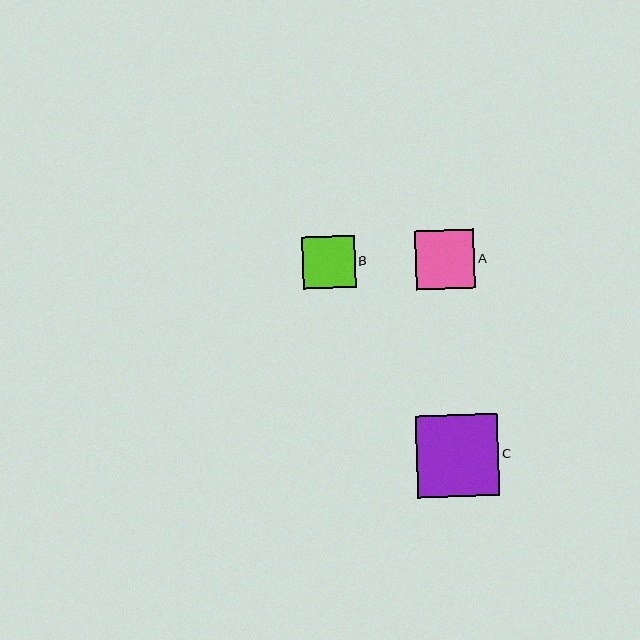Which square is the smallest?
Square B is the smallest with a size of approximately 52 pixels.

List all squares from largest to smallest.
From largest to smallest: C, A, B.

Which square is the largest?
Square C is the largest with a size of approximately 82 pixels.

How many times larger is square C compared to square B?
Square C is approximately 1.6 times the size of square B.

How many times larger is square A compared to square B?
Square A is approximately 1.1 times the size of square B.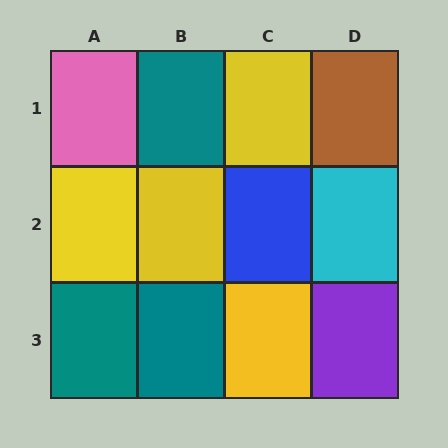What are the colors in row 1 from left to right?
Pink, teal, yellow, brown.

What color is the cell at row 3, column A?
Teal.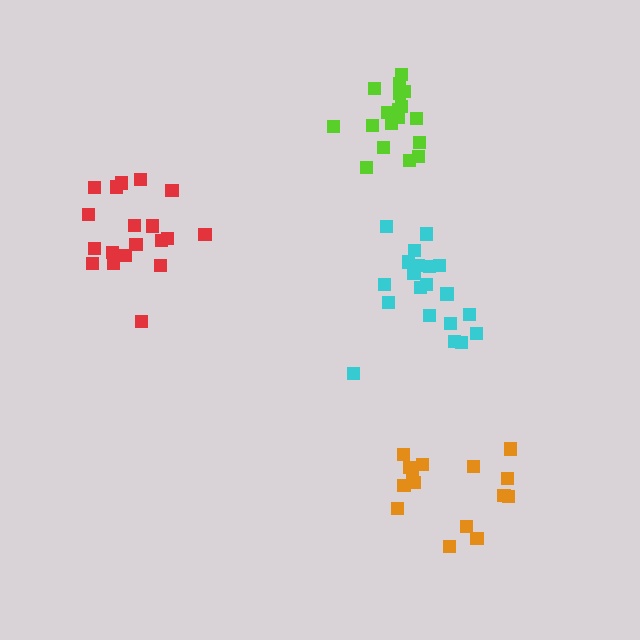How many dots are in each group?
Group 1: 18 dots, Group 2: 19 dots, Group 3: 15 dots, Group 4: 20 dots (72 total).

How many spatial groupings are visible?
There are 4 spatial groupings.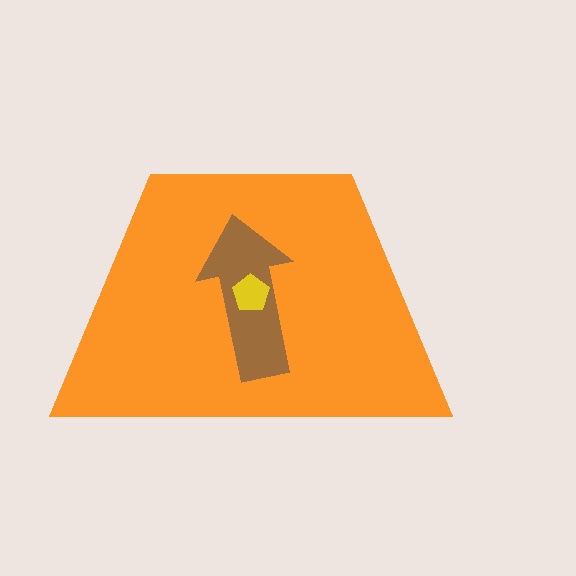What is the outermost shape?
The orange trapezoid.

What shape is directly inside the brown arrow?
The yellow pentagon.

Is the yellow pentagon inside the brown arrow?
Yes.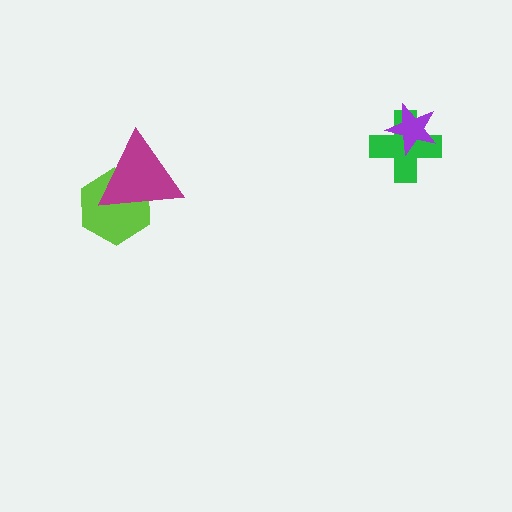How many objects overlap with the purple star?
1 object overlaps with the purple star.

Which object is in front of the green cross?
The purple star is in front of the green cross.